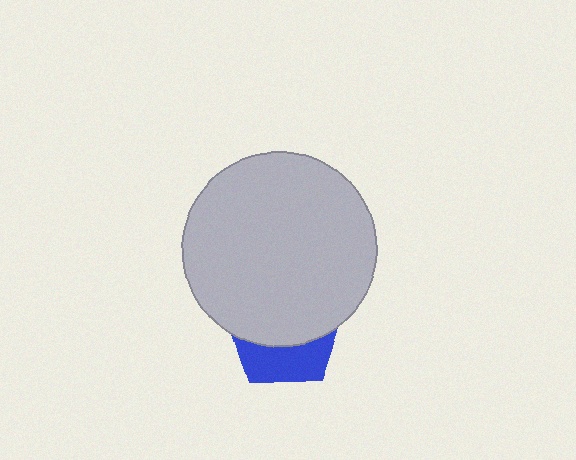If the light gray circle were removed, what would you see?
You would see the complete blue pentagon.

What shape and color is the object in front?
The object in front is a light gray circle.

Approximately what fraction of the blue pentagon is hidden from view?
Roughly 64% of the blue pentagon is hidden behind the light gray circle.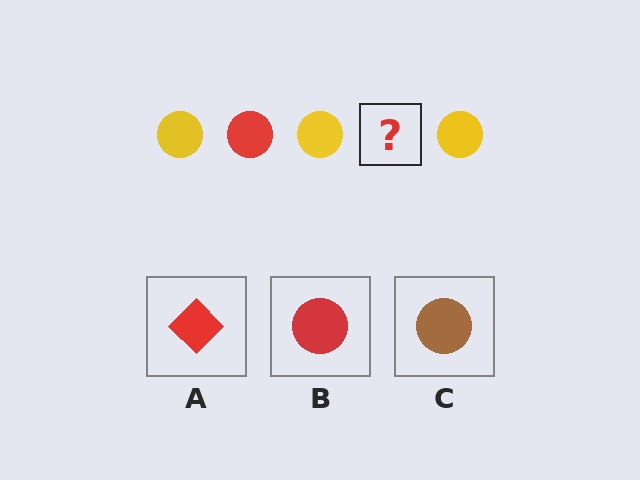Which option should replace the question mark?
Option B.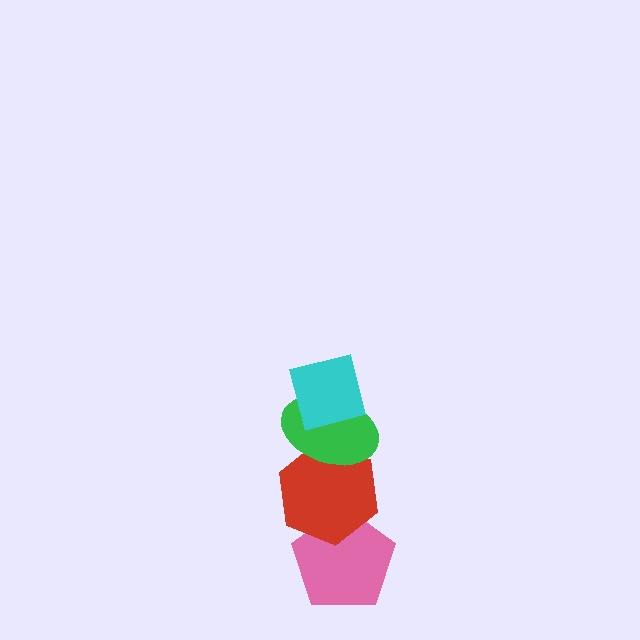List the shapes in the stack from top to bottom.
From top to bottom: the cyan square, the green ellipse, the red hexagon, the pink pentagon.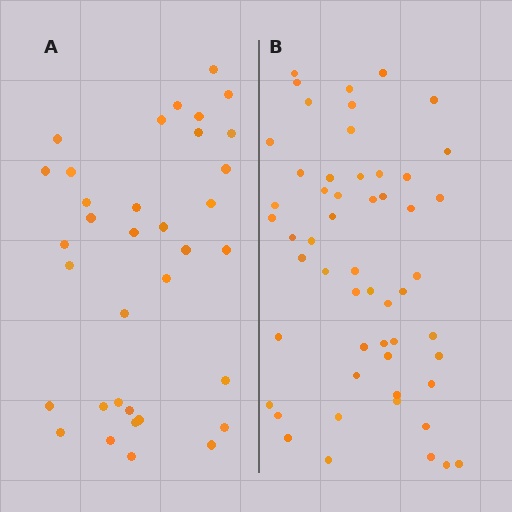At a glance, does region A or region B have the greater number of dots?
Region B (the right region) has more dots.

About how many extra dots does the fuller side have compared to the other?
Region B has approximately 20 more dots than region A.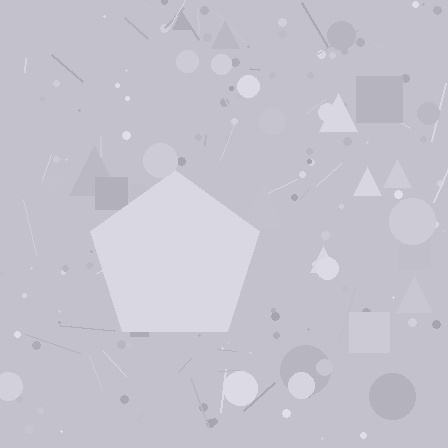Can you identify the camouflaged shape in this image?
The camouflaged shape is a pentagon.